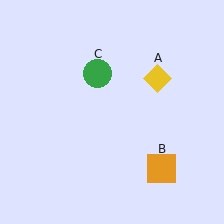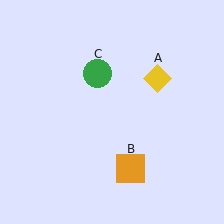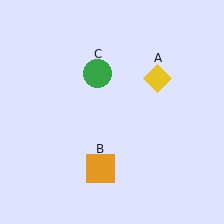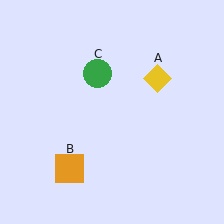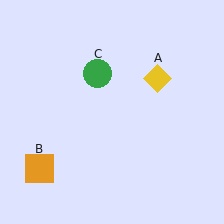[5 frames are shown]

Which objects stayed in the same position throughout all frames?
Yellow diamond (object A) and green circle (object C) remained stationary.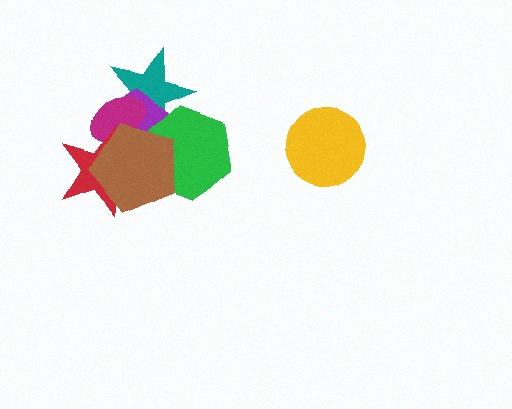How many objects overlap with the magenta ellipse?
4 objects overlap with the magenta ellipse.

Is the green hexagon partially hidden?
Yes, it is partially covered by another shape.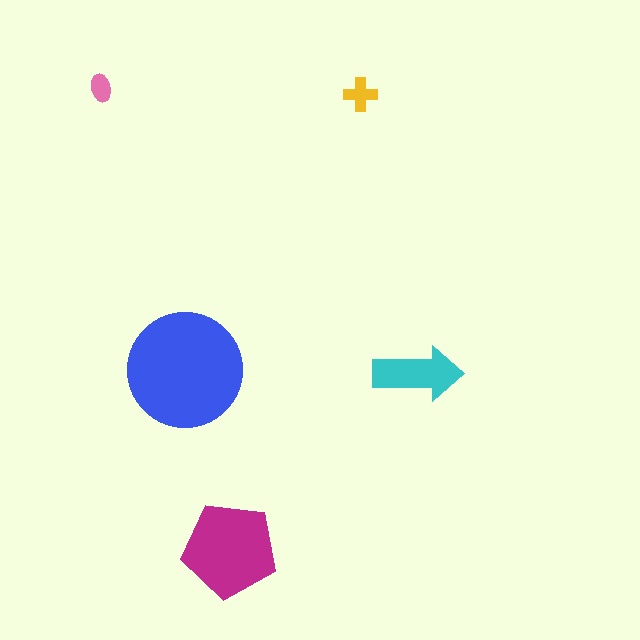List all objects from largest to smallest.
The blue circle, the magenta pentagon, the cyan arrow, the yellow cross, the pink ellipse.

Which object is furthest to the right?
The cyan arrow is rightmost.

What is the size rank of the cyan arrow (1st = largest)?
3rd.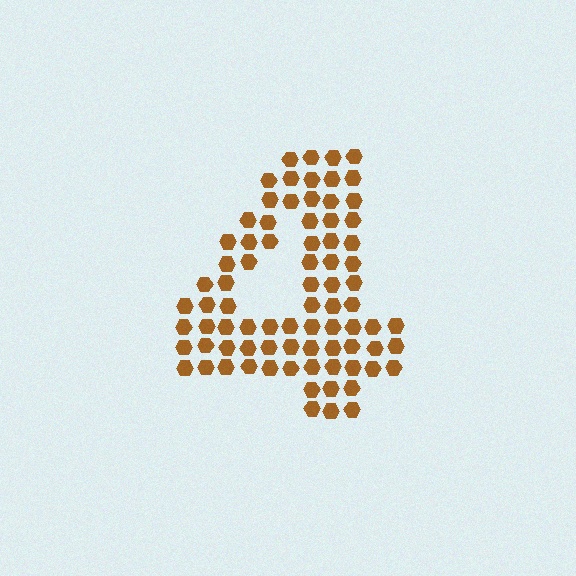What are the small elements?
The small elements are hexagons.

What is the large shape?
The large shape is the digit 4.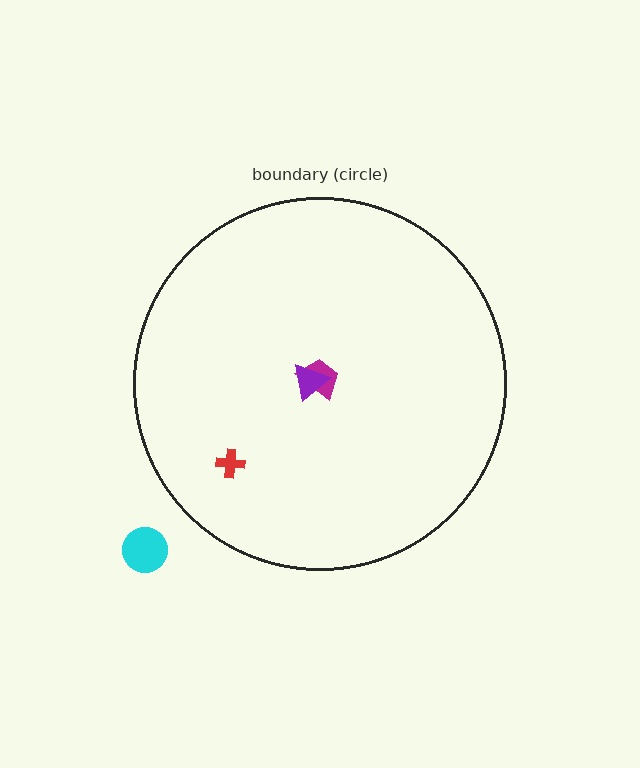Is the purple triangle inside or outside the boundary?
Inside.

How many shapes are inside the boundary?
3 inside, 1 outside.